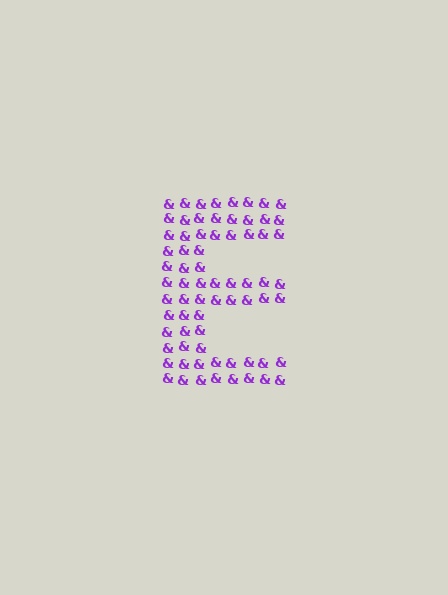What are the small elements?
The small elements are ampersands.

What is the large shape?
The large shape is the letter E.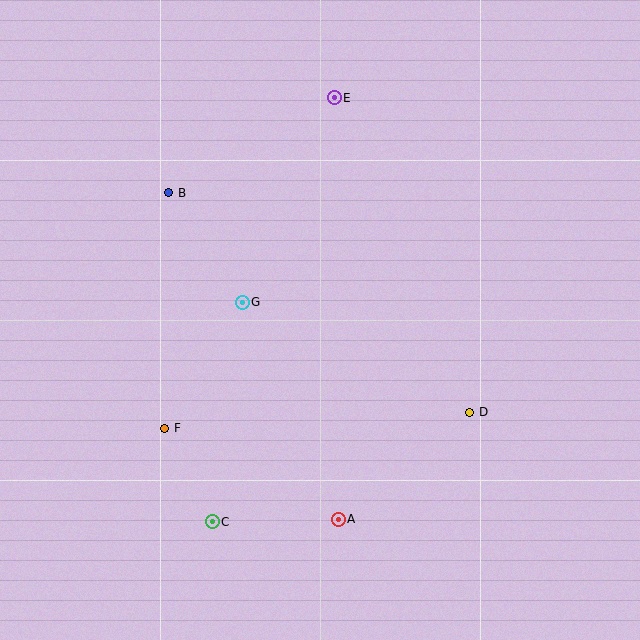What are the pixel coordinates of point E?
Point E is at (334, 98).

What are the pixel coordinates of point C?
Point C is at (212, 522).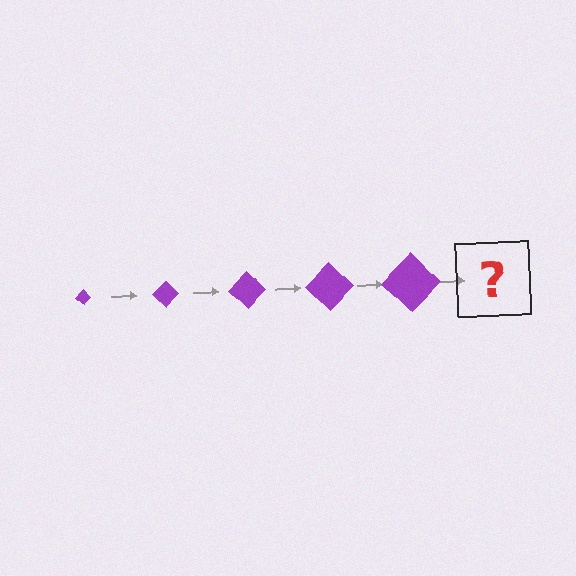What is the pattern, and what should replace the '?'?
The pattern is that the diamond gets progressively larger each step. The '?' should be a purple diamond, larger than the previous one.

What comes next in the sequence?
The next element should be a purple diamond, larger than the previous one.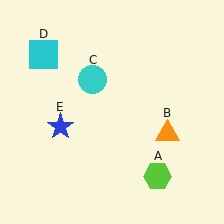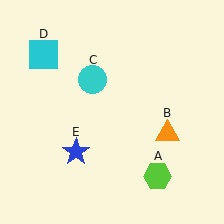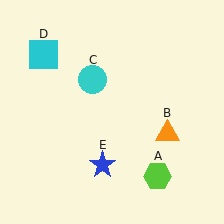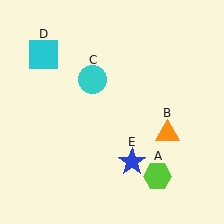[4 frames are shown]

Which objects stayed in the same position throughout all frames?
Lime hexagon (object A) and orange triangle (object B) and cyan circle (object C) and cyan square (object D) remained stationary.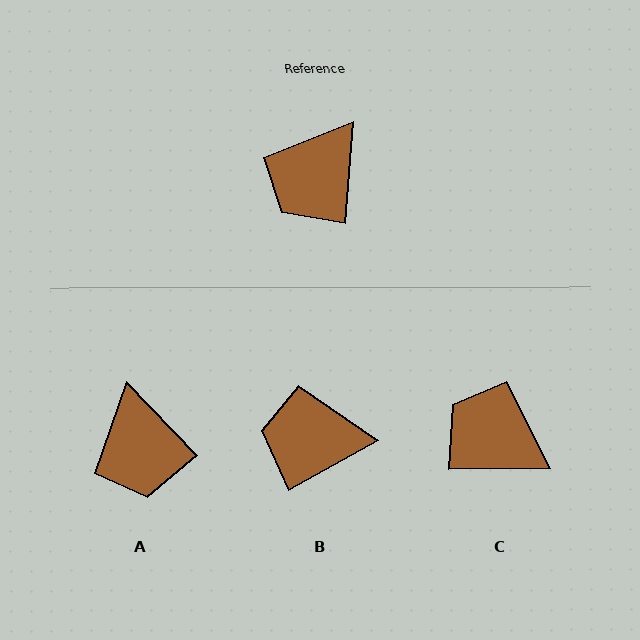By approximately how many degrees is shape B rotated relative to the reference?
Approximately 56 degrees clockwise.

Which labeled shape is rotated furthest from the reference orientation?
C, about 85 degrees away.